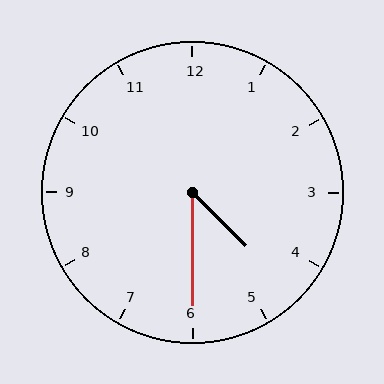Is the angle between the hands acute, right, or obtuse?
It is acute.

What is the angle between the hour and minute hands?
Approximately 45 degrees.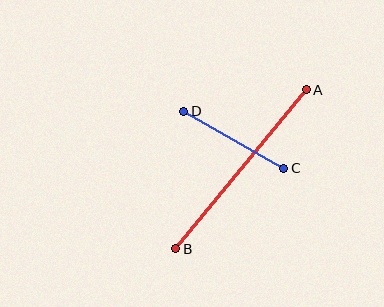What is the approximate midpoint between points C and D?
The midpoint is at approximately (234, 140) pixels.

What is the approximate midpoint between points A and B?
The midpoint is at approximately (241, 169) pixels.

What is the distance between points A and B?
The distance is approximately 206 pixels.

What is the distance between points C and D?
The distance is approximately 115 pixels.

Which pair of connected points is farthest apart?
Points A and B are farthest apart.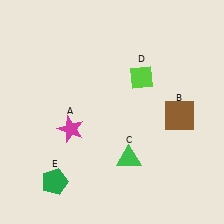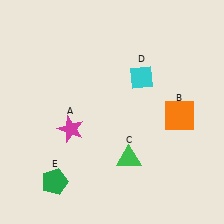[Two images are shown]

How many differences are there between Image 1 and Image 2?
There are 2 differences between the two images.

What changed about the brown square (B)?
In Image 1, B is brown. In Image 2, it changed to orange.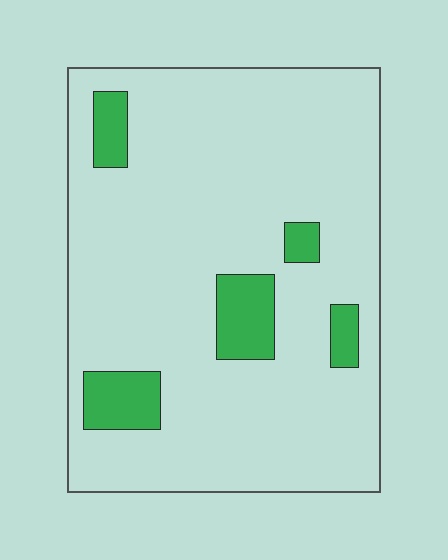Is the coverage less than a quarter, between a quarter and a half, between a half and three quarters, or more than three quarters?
Less than a quarter.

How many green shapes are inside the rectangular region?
5.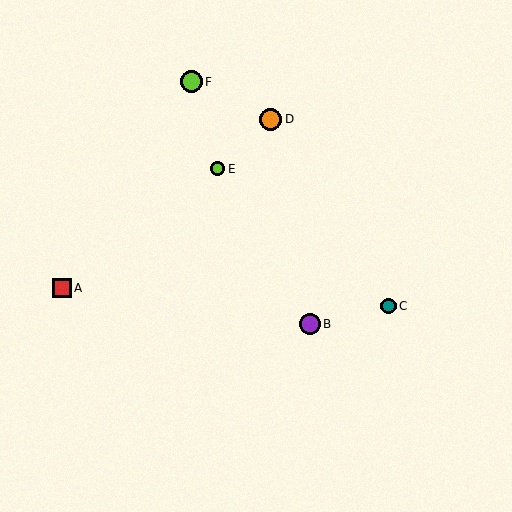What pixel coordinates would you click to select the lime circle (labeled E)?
Click at (218, 169) to select the lime circle E.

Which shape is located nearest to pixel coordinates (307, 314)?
The purple circle (labeled B) at (310, 324) is nearest to that location.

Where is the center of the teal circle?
The center of the teal circle is at (388, 306).